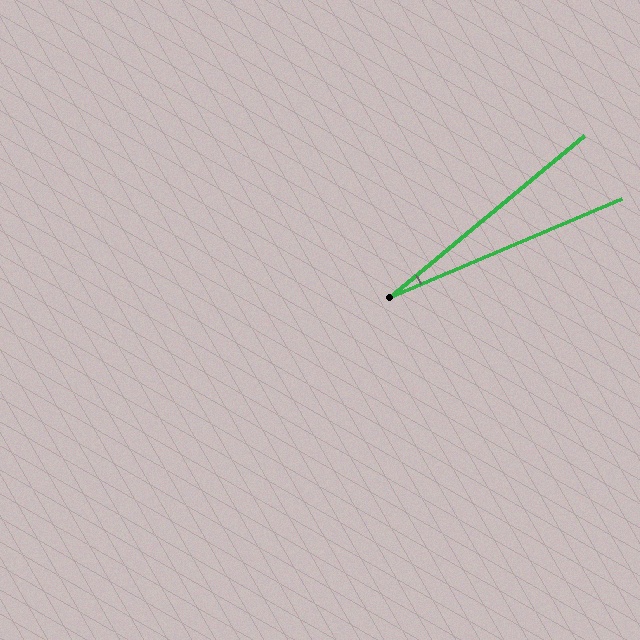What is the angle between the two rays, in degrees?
Approximately 17 degrees.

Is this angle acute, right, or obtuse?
It is acute.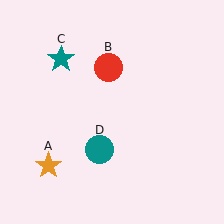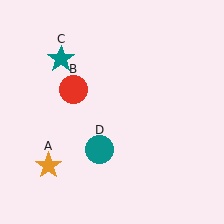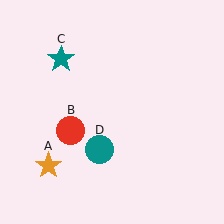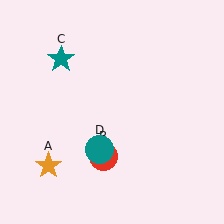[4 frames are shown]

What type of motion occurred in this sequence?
The red circle (object B) rotated counterclockwise around the center of the scene.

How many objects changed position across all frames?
1 object changed position: red circle (object B).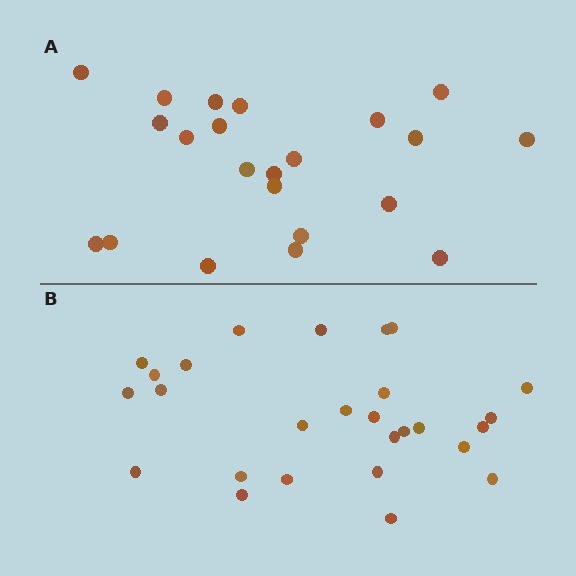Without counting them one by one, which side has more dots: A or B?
Region B (the bottom region) has more dots.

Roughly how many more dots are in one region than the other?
Region B has about 5 more dots than region A.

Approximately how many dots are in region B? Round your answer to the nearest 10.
About 30 dots. (The exact count is 27, which rounds to 30.)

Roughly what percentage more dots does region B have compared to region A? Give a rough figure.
About 25% more.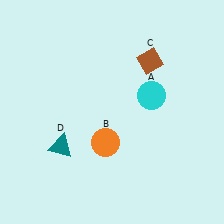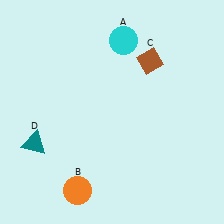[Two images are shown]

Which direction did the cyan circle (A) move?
The cyan circle (A) moved up.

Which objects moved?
The objects that moved are: the cyan circle (A), the orange circle (B), the teal triangle (D).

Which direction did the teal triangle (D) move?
The teal triangle (D) moved left.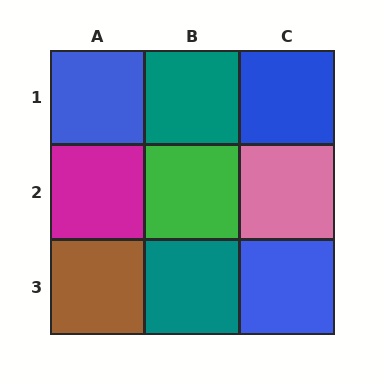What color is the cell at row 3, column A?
Brown.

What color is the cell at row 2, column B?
Green.